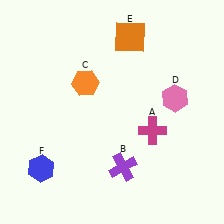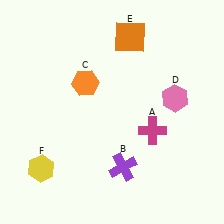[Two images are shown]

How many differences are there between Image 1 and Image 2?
There is 1 difference between the two images.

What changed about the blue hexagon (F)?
In Image 1, F is blue. In Image 2, it changed to yellow.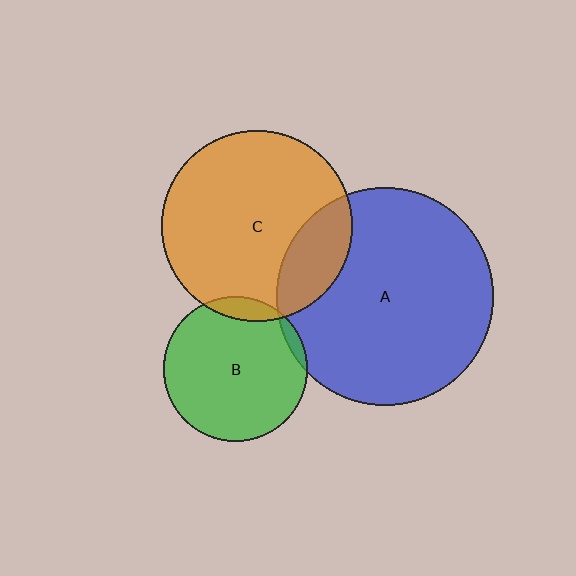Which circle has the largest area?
Circle A (blue).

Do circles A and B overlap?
Yes.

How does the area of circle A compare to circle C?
Approximately 1.3 times.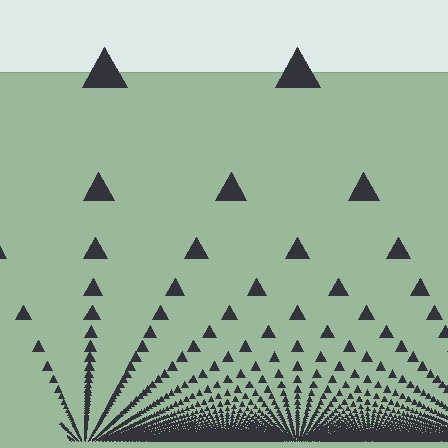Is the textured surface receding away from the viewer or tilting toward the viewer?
The surface appears to tilt toward the viewer. Texture elements get larger and sparser toward the top.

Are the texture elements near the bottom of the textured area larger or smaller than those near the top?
Smaller. The gradient is inverted — elements near the bottom are smaller and denser.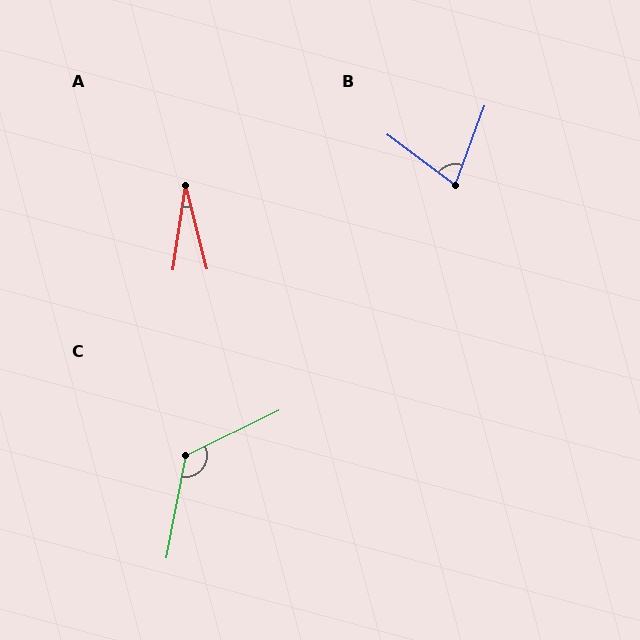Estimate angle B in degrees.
Approximately 74 degrees.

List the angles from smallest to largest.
A (23°), B (74°), C (127°).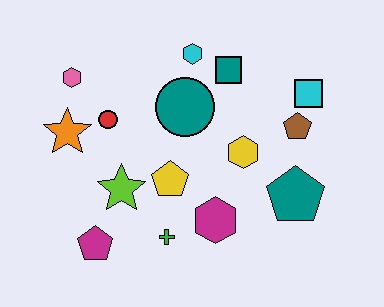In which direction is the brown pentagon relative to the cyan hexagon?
The brown pentagon is to the right of the cyan hexagon.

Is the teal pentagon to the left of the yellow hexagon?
No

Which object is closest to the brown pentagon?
The cyan square is closest to the brown pentagon.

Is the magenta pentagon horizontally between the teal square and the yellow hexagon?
No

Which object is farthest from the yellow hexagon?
The pink hexagon is farthest from the yellow hexagon.